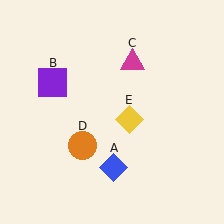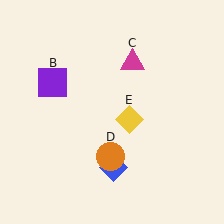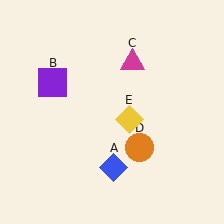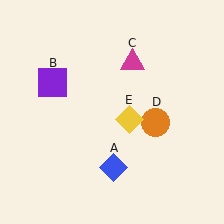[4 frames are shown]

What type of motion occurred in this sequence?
The orange circle (object D) rotated counterclockwise around the center of the scene.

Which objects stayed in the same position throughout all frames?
Blue diamond (object A) and purple square (object B) and magenta triangle (object C) and yellow diamond (object E) remained stationary.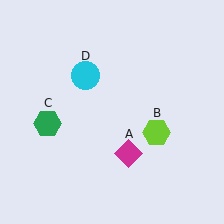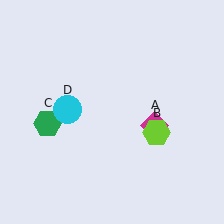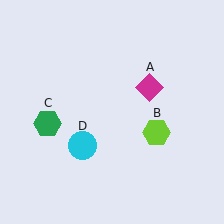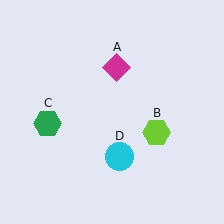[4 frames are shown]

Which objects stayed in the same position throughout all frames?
Lime hexagon (object B) and green hexagon (object C) remained stationary.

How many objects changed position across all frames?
2 objects changed position: magenta diamond (object A), cyan circle (object D).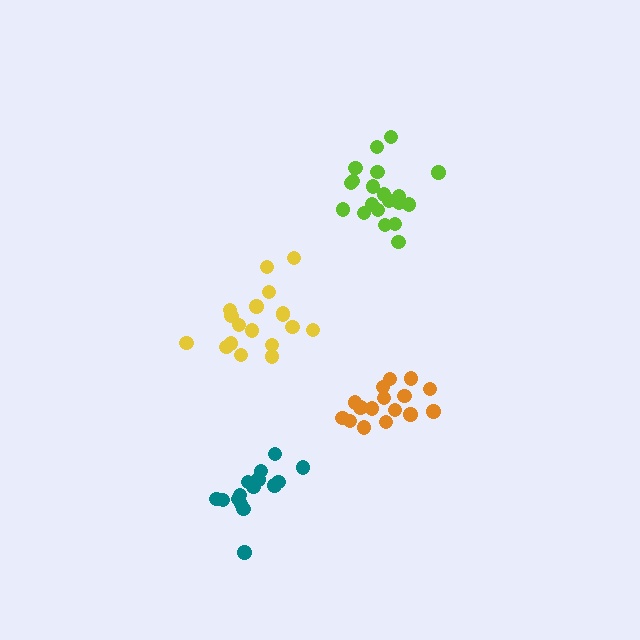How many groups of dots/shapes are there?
There are 4 groups.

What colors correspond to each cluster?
The clusters are colored: orange, teal, lime, yellow.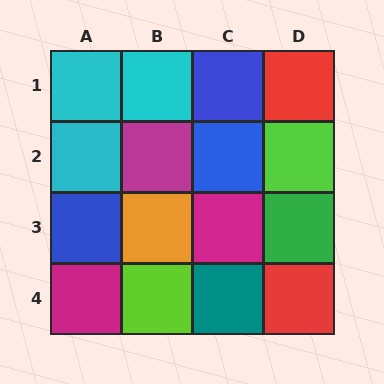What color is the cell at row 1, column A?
Cyan.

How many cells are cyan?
3 cells are cyan.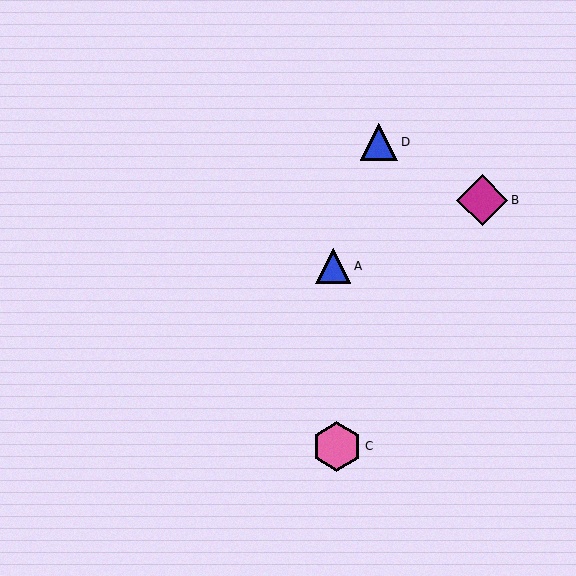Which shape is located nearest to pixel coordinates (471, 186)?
The magenta diamond (labeled B) at (482, 200) is nearest to that location.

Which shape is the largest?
The magenta diamond (labeled B) is the largest.